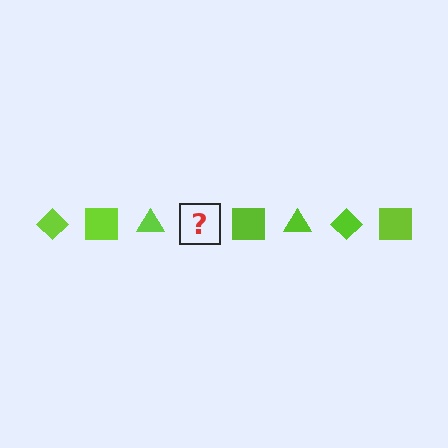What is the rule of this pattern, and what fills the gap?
The rule is that the pattern cycles through diamond, square, triangle shapes in lime. The gap should be filled with a lime diamond.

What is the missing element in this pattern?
The missing element is a lime diamond.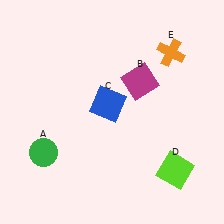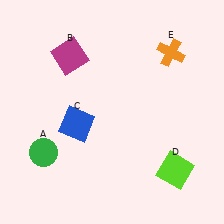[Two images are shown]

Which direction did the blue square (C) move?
The blue square (C) moved left.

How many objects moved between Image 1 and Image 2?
2 objects moved between the two images.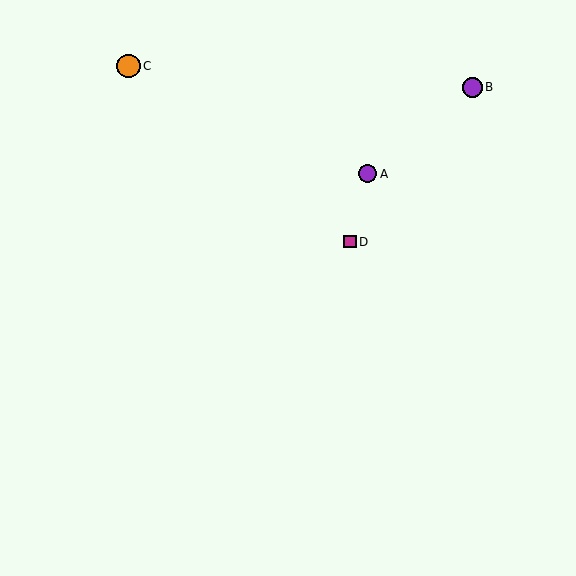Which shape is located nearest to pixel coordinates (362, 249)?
The magenta square (labeled D) at (350, 242) is nearest to that location.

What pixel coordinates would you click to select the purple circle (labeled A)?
Click at (368, 174) to select the purple circle A.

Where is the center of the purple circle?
The center of the purple circle is at (368, 174).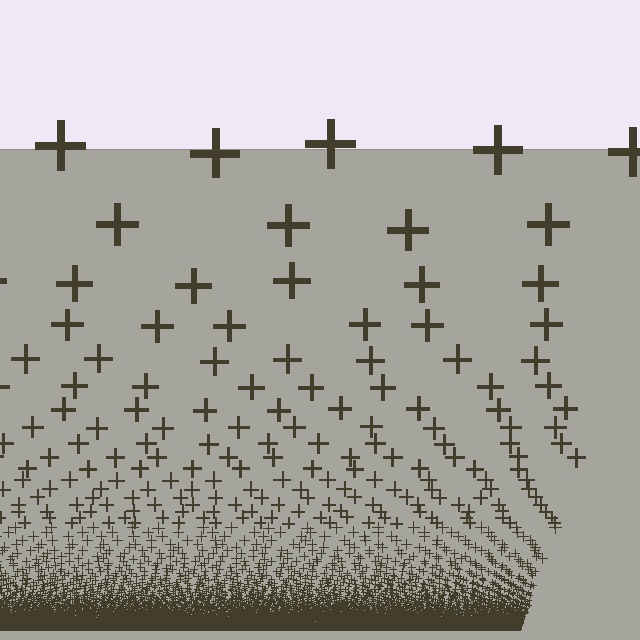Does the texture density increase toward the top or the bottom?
Density increases toward the bottom.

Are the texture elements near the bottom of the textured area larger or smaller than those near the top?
Smaller. The gradient is inverted — elements near the bottom are smaller and denser.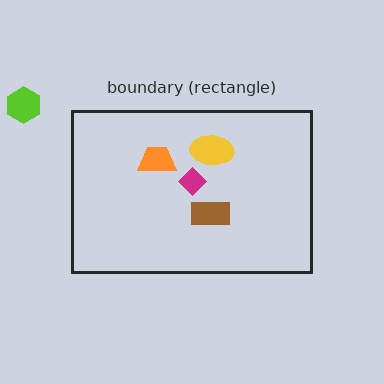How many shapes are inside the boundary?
4 inside, 1 outside.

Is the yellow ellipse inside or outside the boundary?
Inside.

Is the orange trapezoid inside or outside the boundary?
Inside.